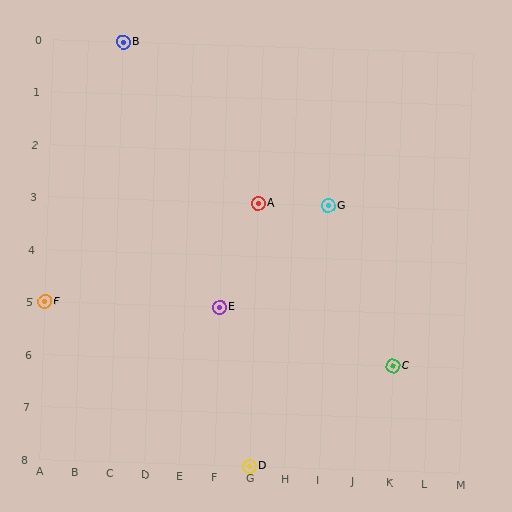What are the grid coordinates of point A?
Point A is at grid coordinates (G, 3).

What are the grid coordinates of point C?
Point C is at grid coordinates (K, 6).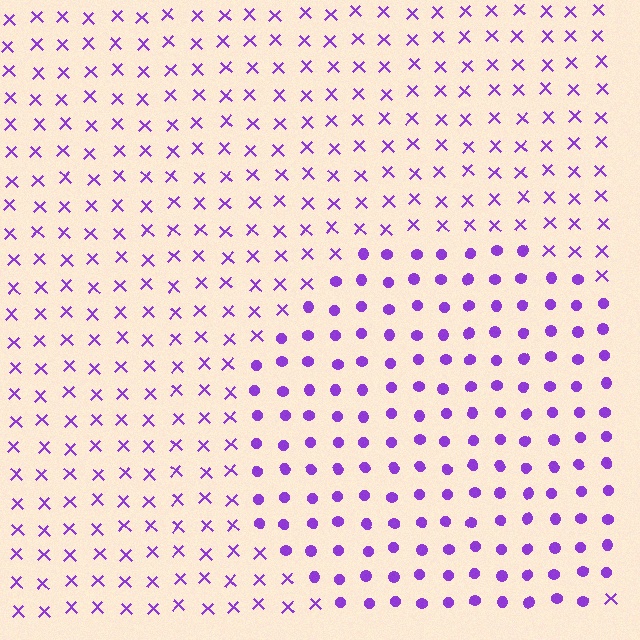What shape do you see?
I see a circle.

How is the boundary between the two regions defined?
The boundary is defined by a change in element shape: circles inside vs. X marks outside. All elements share the same color and spacing.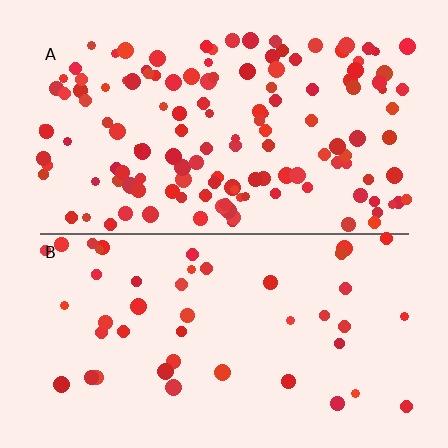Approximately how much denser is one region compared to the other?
Approximately 3.0× — region A over region B.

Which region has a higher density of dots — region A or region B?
A (the top).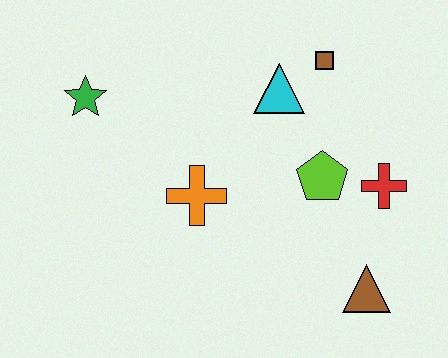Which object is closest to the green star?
The orange cross is closest to the green star.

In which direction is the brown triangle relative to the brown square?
The brown triangle is below the brown square.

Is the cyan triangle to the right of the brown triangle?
No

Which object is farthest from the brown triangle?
The green star is farthest from the brown triangle.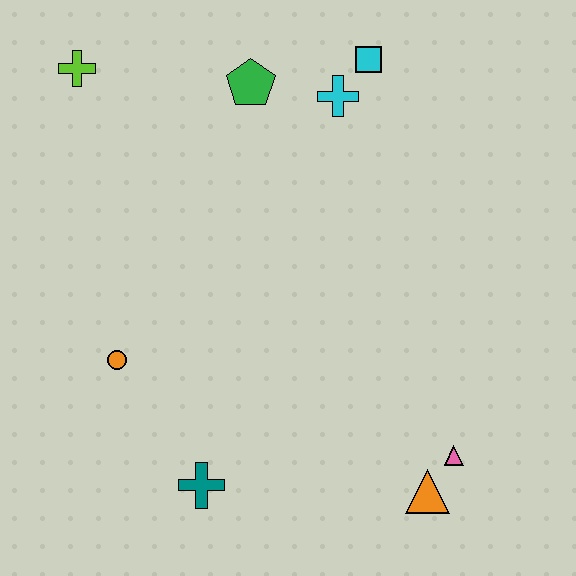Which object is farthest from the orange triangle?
The lime cross is farthest from the orange triangle.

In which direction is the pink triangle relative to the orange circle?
The pink triangle is to the right of the orange circle.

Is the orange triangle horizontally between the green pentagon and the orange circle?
No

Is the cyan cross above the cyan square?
No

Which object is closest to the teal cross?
The orange circle is closest to the teal cross.